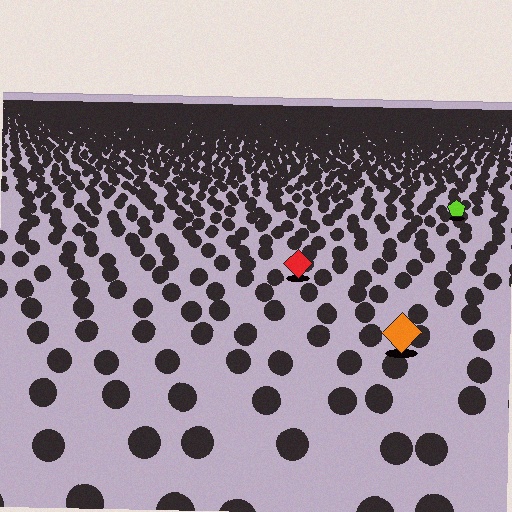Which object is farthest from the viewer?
The lime pentagon is farthest from the viewer. It appears smaller and the ground texture around it is denser.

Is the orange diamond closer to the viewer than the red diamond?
Yes. The orange diamond is closer — you can tell from the texture gradient: the ground texture is coarser near it.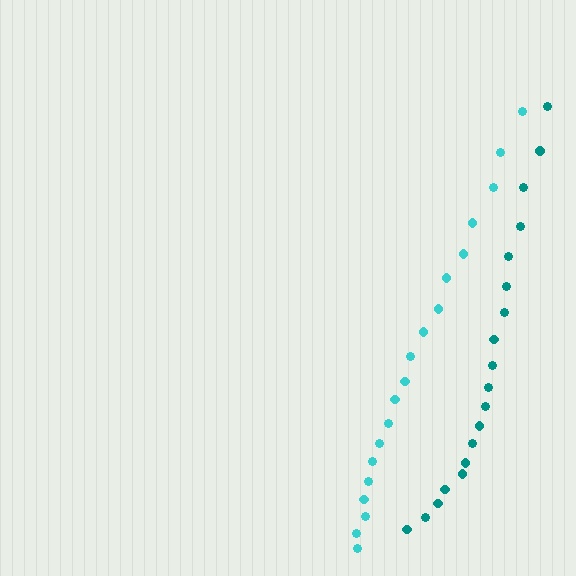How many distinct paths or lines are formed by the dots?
There are 2 distinct paths.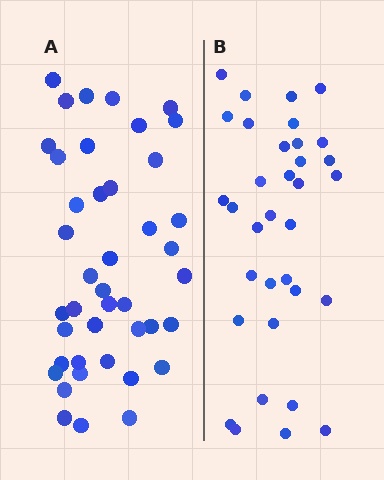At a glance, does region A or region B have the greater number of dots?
Region A (the left region) has more dots.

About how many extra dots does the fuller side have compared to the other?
Region A has roughly 8 or so more dots than region B.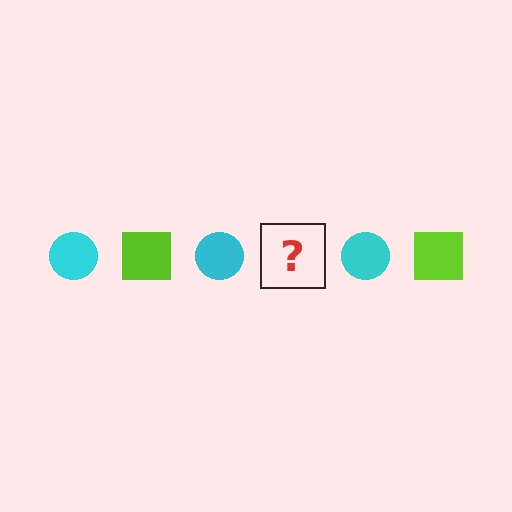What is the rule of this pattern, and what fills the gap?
The rule is that the pattern alternates between cyan circle and lime square. The gap should be filled with a lime square.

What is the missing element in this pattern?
The missing element is a lime square.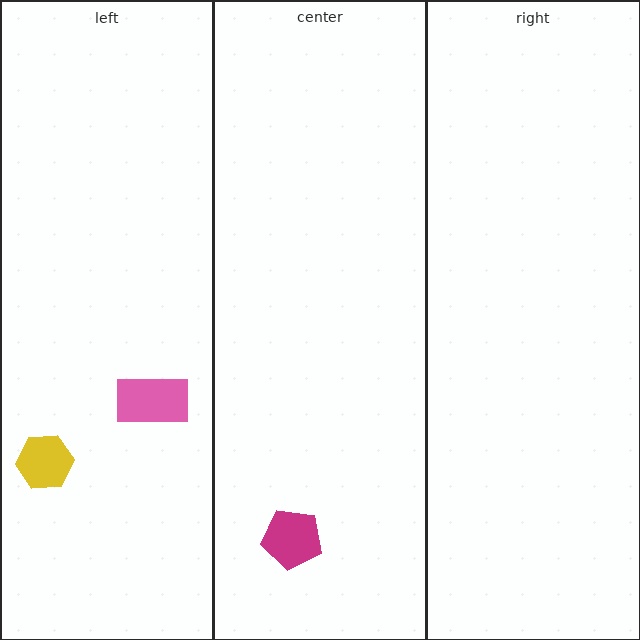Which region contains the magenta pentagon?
The center region.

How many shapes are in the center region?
1.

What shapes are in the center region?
The magenta pentagon.